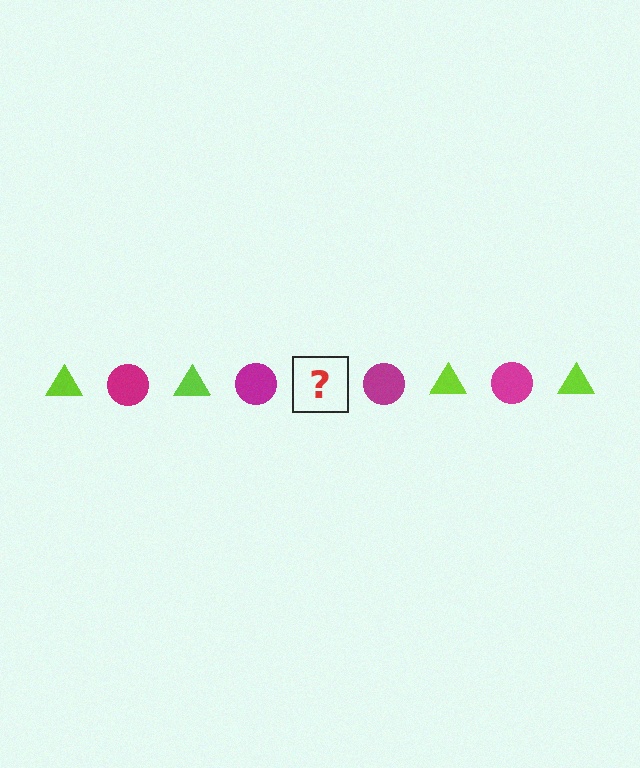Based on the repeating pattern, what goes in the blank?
The blank should be a lime triangle.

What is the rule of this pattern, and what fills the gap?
The rule is that the pattern alternates between lime triangle and magenta circle. The gap should be filled with a lime triangle.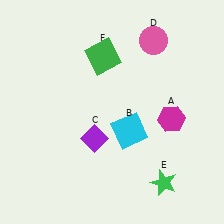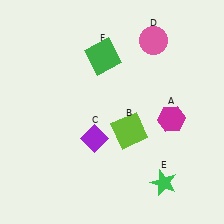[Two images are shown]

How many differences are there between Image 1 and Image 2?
There is 1 difference between the two images.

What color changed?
The square (B) changed from cyan in Image 1 to lime in Image 2.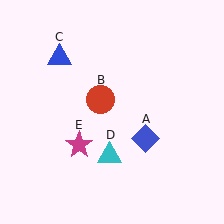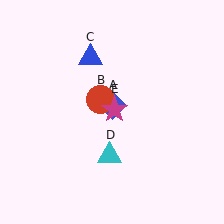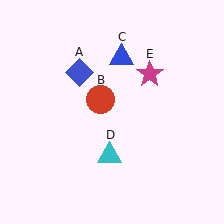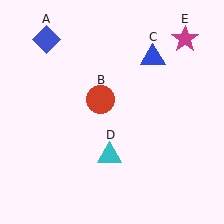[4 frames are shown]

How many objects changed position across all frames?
3 objects changed position: blue diamond (object A), blue triangle (object C), magenta star (object E).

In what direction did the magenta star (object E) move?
The magenta star (object E) moved up and to the right.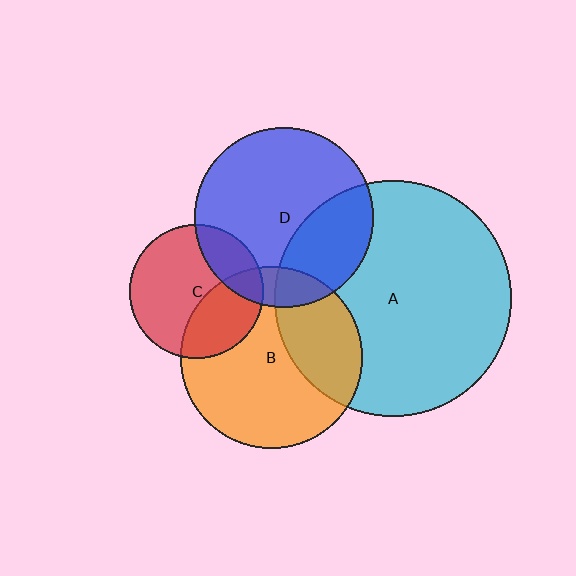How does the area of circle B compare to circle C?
Approximately 1.8 times.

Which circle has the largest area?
Circle A (cyan).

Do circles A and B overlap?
Yes.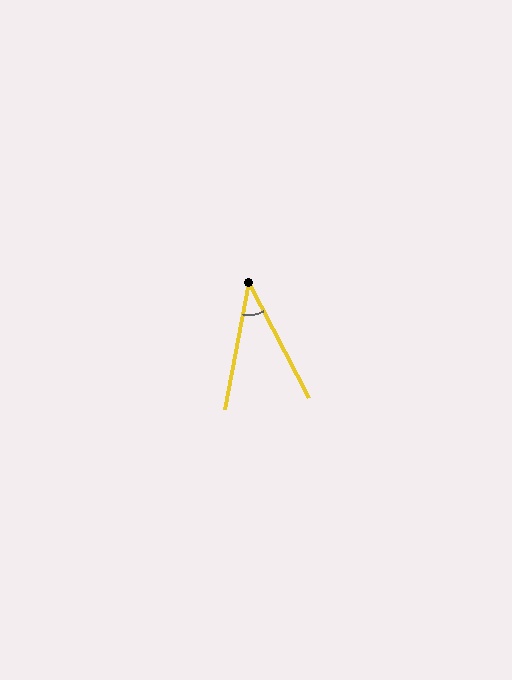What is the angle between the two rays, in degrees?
Approximately 39 degrees.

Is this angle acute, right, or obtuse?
It is acute.